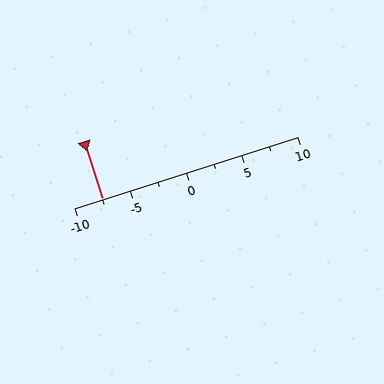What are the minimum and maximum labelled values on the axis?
The axis runs from -10 to 10.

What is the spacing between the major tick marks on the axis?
The major ticks are spaced 5 apart.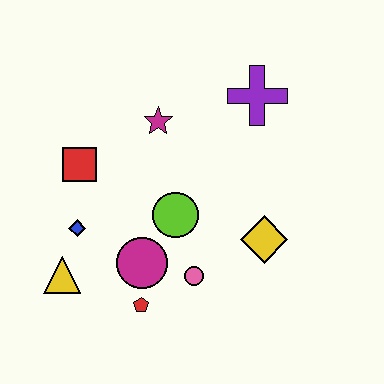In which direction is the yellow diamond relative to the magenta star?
The yellow diamond is below the magenta star.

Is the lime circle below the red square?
Yes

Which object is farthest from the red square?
The yellow diamond is farthest from the red square.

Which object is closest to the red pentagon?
The magenta circle is closest to the red pentagon.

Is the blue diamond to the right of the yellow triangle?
Yes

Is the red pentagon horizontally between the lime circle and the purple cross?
No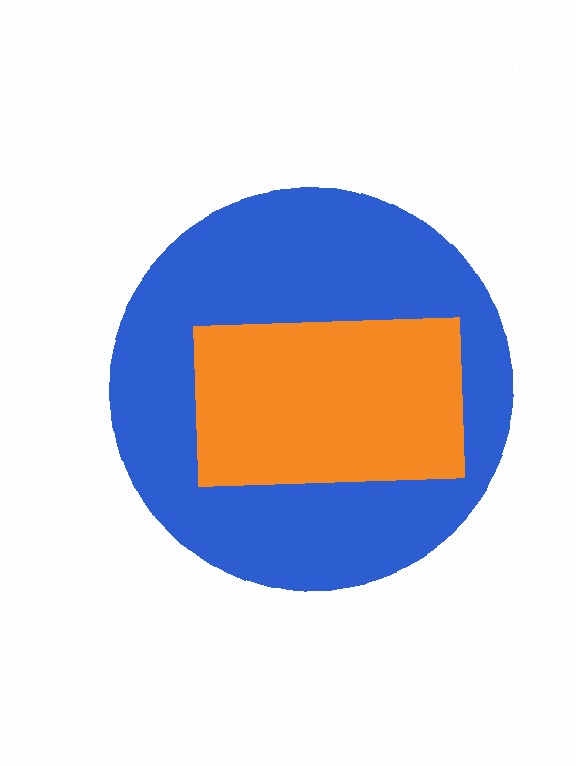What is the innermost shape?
The orange rectangle.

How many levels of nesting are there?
2.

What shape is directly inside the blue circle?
The orange rectangle.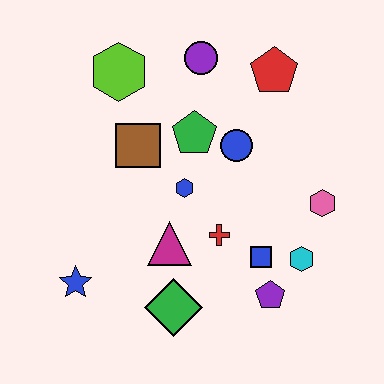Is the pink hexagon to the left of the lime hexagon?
No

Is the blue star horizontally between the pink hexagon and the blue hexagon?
No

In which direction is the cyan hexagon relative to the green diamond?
The cyan hexagon is to the right of the green diamond.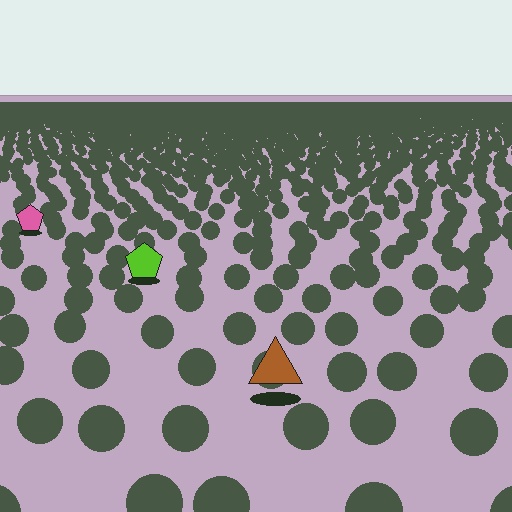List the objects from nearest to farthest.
From nearest to farthest: the brown triangle, the lime pentagon, the pink pentagon.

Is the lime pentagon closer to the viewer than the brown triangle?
No. The brown triangle is closer — you can tell from the texture gradient: the ground texture is coarser near it.